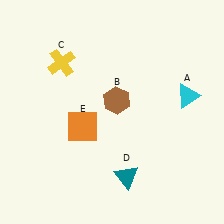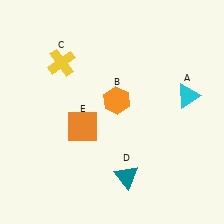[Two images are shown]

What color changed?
The hexagon (B) changed from brown in Image 1 to orange in Image 2.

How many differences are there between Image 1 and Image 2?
There is 1 difference between the two images.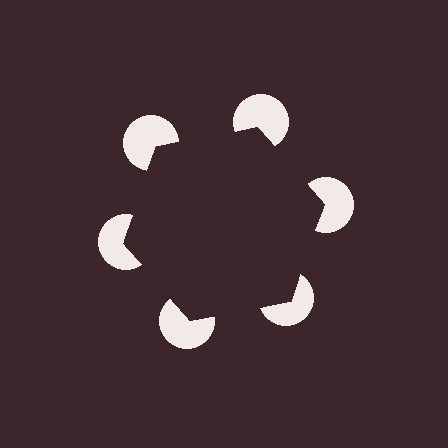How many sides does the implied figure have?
6 sides.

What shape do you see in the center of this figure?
An illusory hexagon — its edges are inferred from the aligned wedge cuts in the pac-man discs, not physically drawn.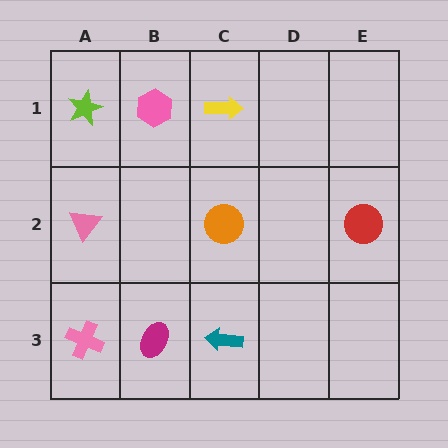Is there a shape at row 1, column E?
No, that cell is empty.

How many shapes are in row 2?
3 shapes.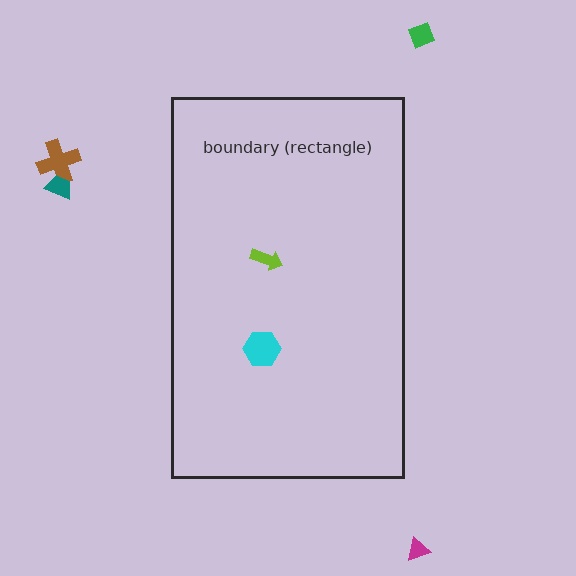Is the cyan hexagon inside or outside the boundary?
Inside.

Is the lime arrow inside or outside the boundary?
Inside.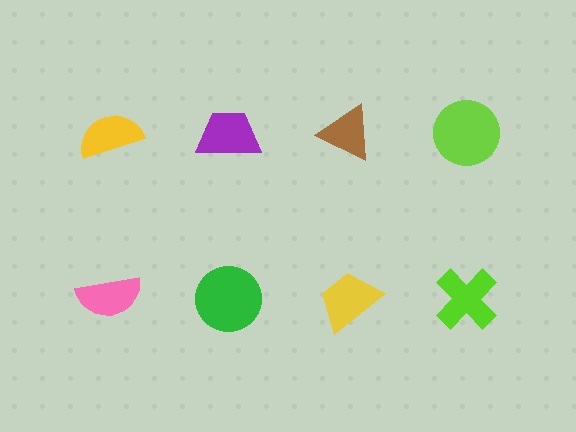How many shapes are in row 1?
4 shapes.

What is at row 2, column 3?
A yellow trapezoid.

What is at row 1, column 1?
A yellow semicircle.